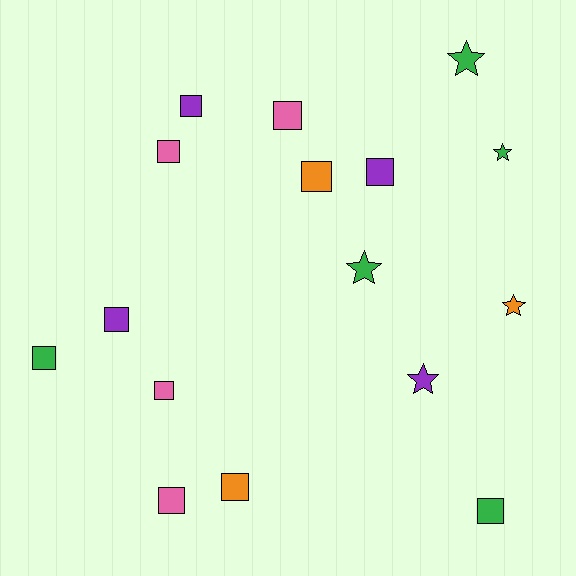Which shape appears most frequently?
Square, with 11 objects.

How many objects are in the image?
There are 16 objects.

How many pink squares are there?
There are 4 pink squares.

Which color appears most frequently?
Green, with 5 objects.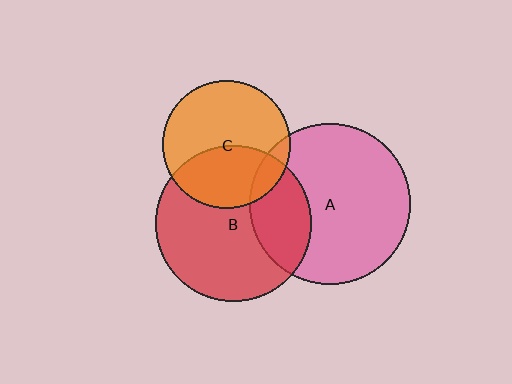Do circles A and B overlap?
Yes.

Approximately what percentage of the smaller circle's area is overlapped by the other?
Approximately 25%.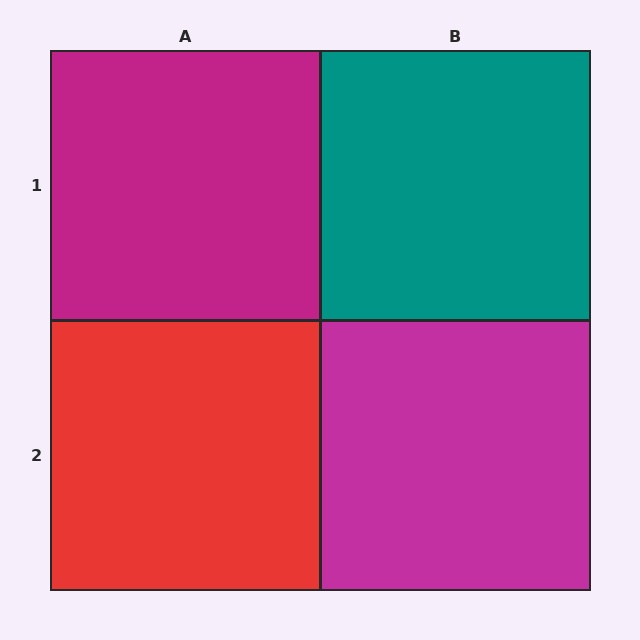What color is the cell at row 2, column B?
Magenta.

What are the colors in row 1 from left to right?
Magenta, teal.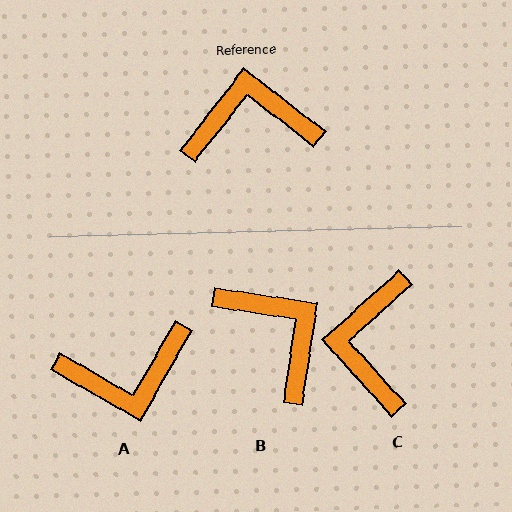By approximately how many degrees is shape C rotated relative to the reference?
Approximately 80 degrees counter-clockwise.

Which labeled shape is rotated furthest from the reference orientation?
A, about 172 degrees away.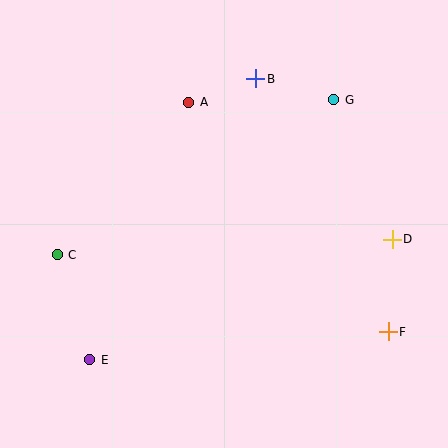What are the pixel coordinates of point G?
Point G is at (334, 100).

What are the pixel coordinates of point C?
Point C is at (57, 255).